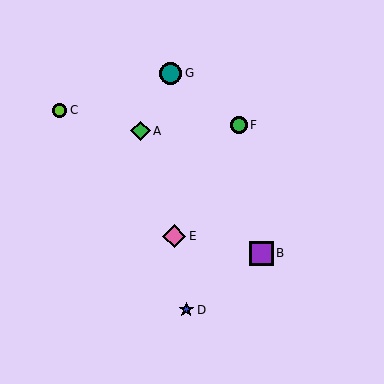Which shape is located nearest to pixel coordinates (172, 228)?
The pink diamond (labeled E) at (174, 236) is nearest to that location.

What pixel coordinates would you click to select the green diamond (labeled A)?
Click at (140, 131) to select the green diamond A.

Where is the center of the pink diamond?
The center of the pink diamond is at (174, 236).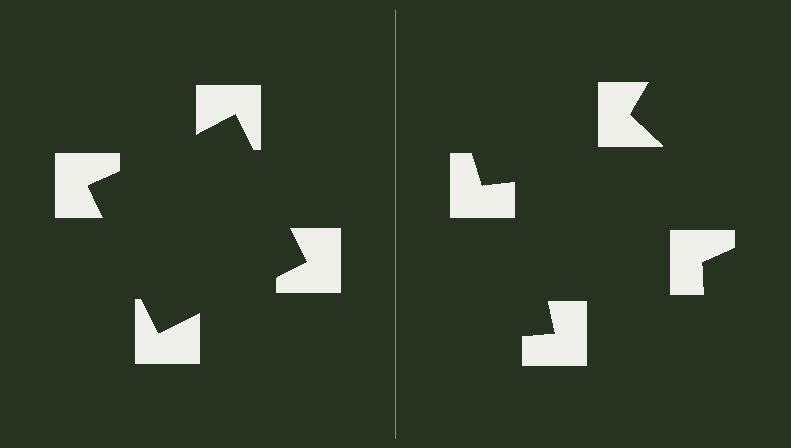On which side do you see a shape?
An illusory square appears on the left side. On the right side the wedge cuts are rotated, so no coherent shape forms.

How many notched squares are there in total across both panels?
8 — 4 on each side.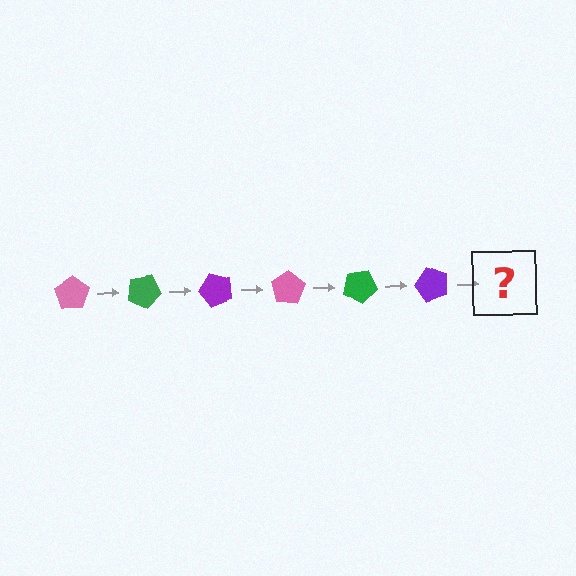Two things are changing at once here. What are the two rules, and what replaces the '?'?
The two rules are that it rotates 25 degrees each step and the color cycles through pink, green, and purple. The '?' should be a pink pentagon, rotated 150 degrees from the start.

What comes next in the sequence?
The next element should be a pink pentagon, rotated 150 degrees from the start.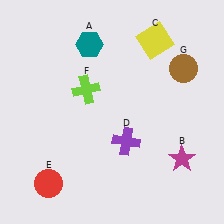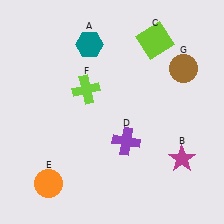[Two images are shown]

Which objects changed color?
C changed from yellow to lime. E changed from red to orange.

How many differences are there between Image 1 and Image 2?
There are 2 differences between the two images.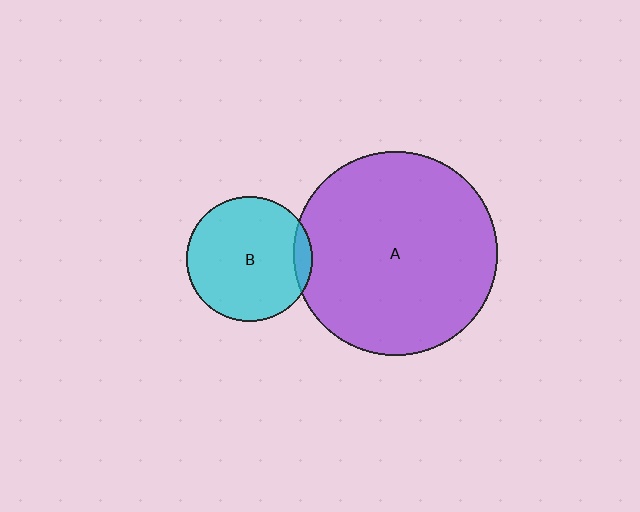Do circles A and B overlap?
Yes.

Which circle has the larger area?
Circle A (purple).